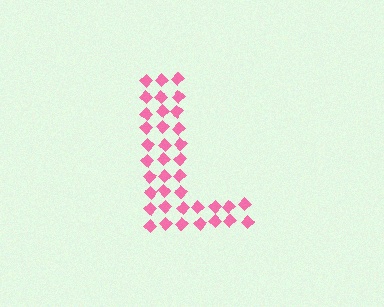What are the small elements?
The small elements are diamonds.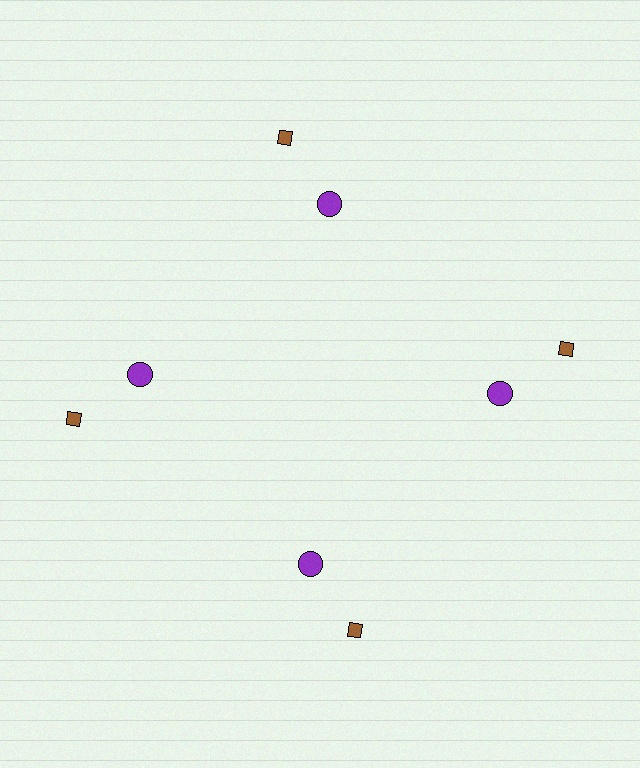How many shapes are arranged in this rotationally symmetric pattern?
There are 8 shapes, arranged in 4 groups of 2.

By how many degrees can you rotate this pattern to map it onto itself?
The pattern maps onto itself every 90 degrees of rotation.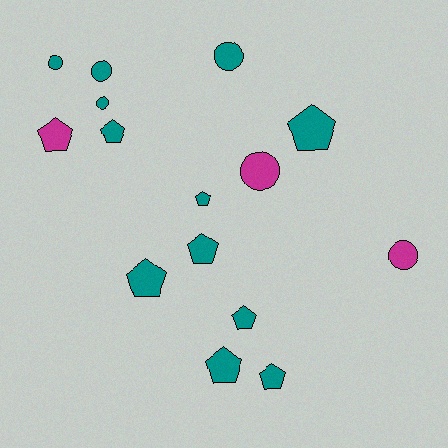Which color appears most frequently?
Teal, with 12 objects.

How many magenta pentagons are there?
There is 1 magenta pentagon.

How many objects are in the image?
There are 15 objects.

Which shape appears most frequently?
Pentagon, with 9 objects.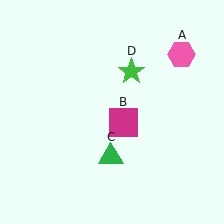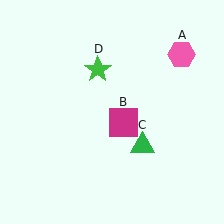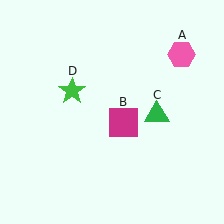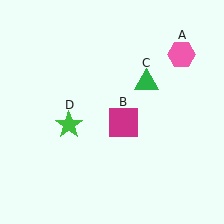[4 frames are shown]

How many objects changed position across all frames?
2 objects changed position: green triangle (object C), green star (object D).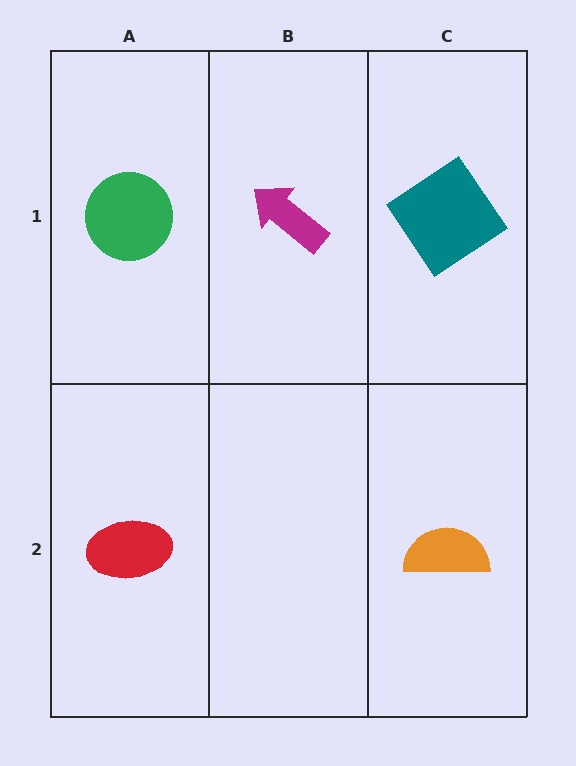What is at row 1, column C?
A teal diamond.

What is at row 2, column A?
A red ellipse.